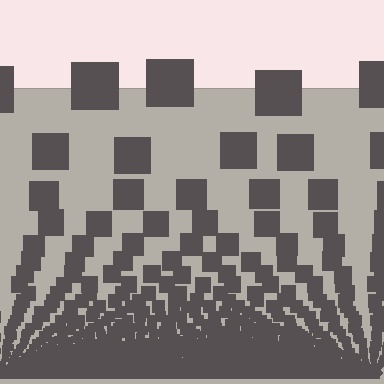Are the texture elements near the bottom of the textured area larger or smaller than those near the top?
Smaller. The gradient is inverted — elements near the bottom are smaller and denser.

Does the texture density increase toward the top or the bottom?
Density increases toward the bottom.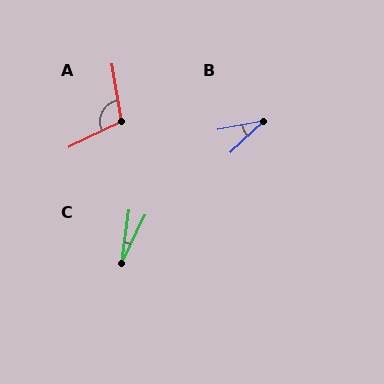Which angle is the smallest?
C, at approximately 18 degrees.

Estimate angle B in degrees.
Approximately 33 degrees.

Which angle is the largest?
A, at approximately 106 degrees.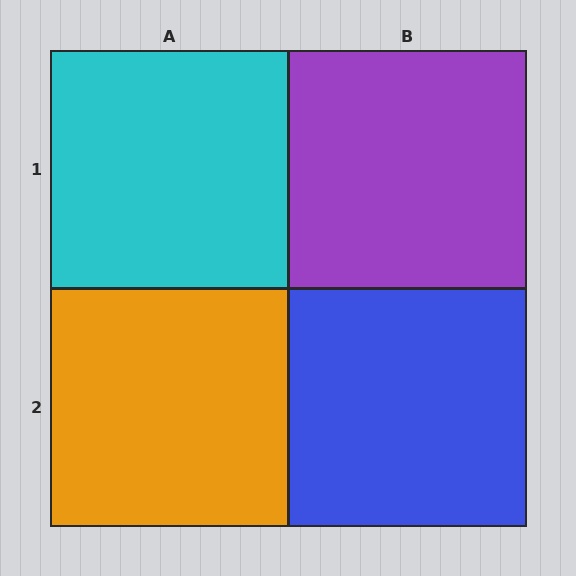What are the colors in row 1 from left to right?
Cyan, purple.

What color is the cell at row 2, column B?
Blue.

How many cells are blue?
1 cell is blue.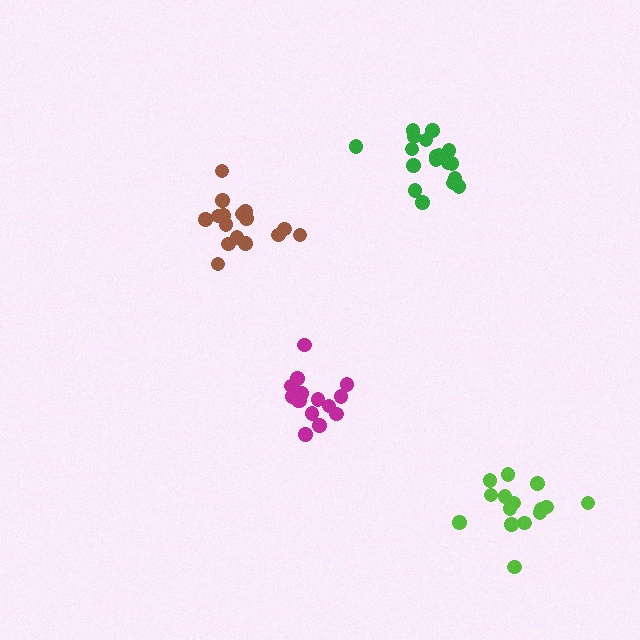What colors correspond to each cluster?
The clusters are colored: green, brown, magenta, lime.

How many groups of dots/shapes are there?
There are 4 groups.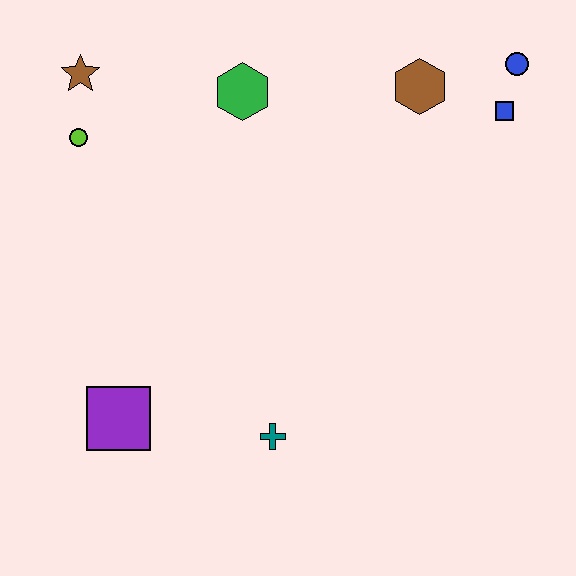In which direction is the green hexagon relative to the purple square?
The green hexagon is above the purple square.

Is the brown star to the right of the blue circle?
No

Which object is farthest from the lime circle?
The blue circle is farthest from the lime circle.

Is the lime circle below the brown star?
Yes